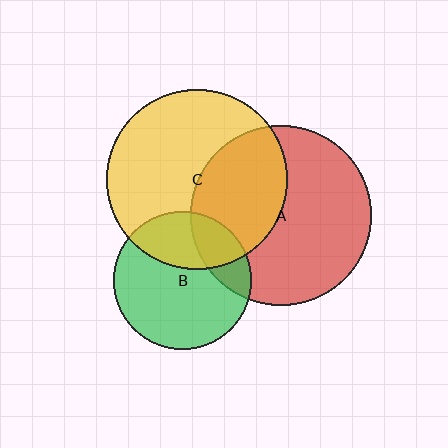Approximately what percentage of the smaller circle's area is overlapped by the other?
Approximately 30%.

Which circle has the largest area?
Circle A (red).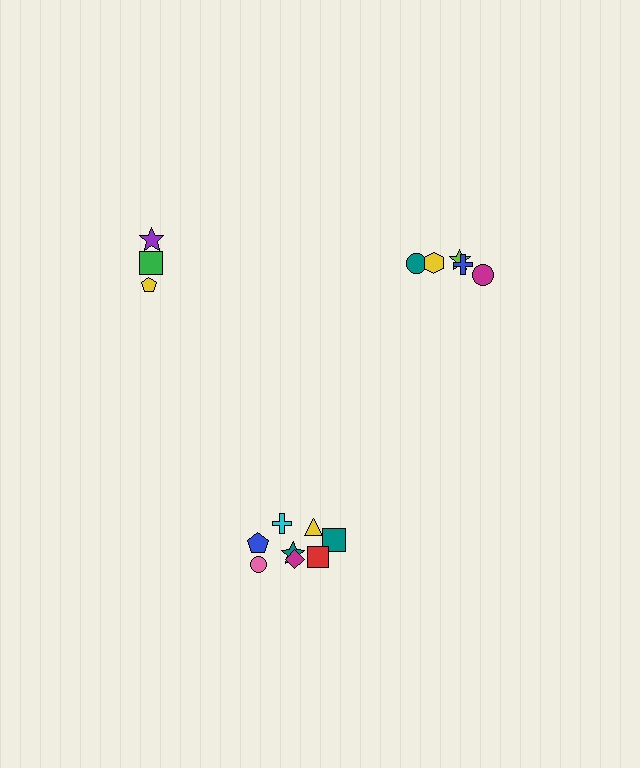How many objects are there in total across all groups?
There are 16 objects.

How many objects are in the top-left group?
There are 3 objects.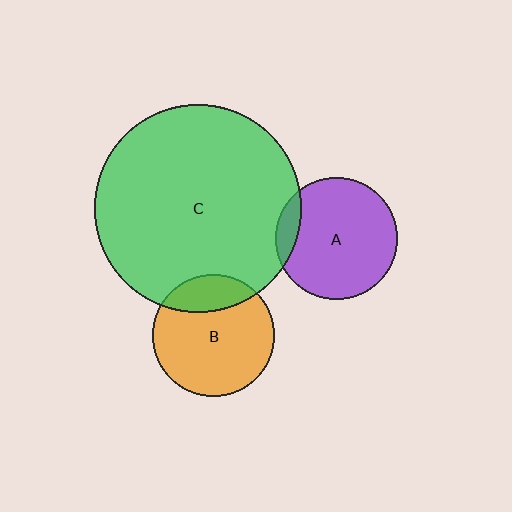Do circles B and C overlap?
Yes.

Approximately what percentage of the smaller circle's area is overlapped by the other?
Approximately 20%.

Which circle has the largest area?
Circle C (green).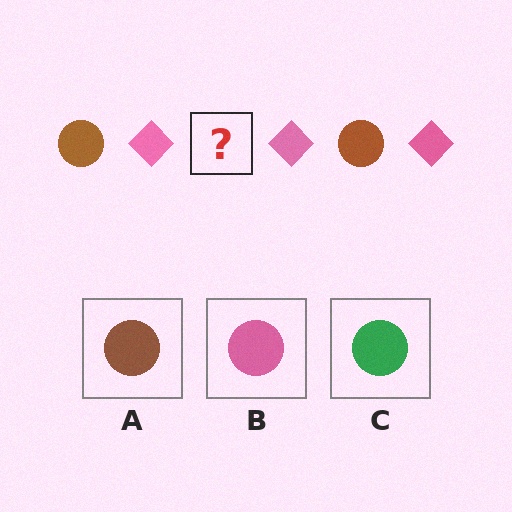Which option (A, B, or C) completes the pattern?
A.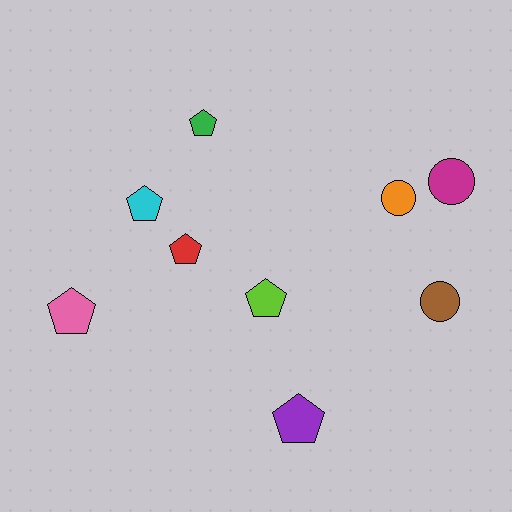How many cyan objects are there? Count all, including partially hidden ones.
There is 1 cyan object.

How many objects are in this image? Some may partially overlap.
There are 9 objects.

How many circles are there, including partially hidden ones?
There are 3 circles.